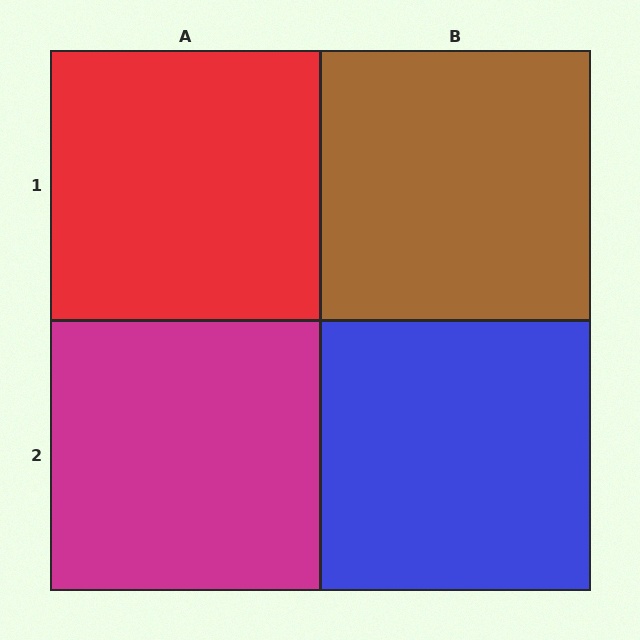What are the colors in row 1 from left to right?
Red, brown.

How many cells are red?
1 cell is red.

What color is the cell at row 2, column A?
Magenta.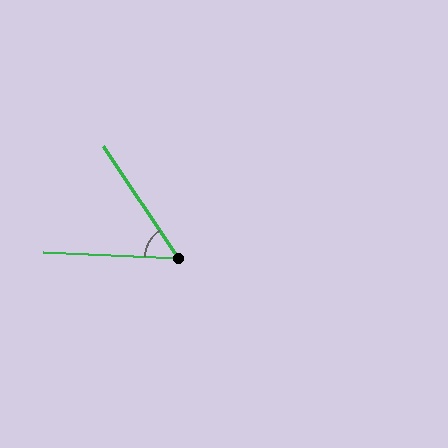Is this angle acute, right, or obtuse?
It is acute.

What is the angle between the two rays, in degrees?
Approximately 54 degrees.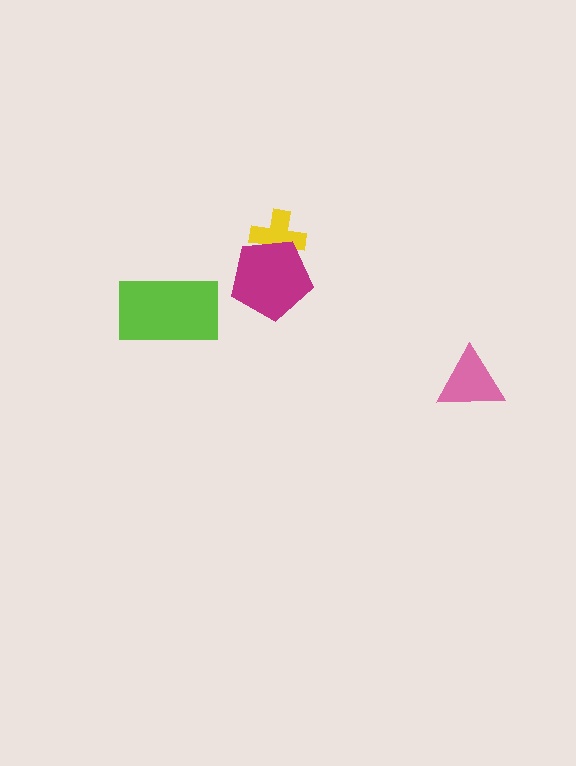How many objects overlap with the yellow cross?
1 object overlaps with the yellow cross.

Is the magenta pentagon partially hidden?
No, no other shape covers it.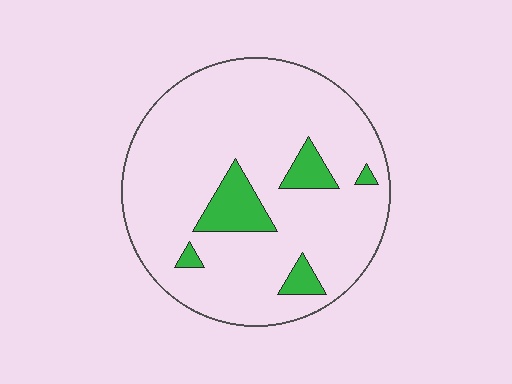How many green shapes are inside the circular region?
5.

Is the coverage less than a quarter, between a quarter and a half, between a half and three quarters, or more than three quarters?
Less than a quarter.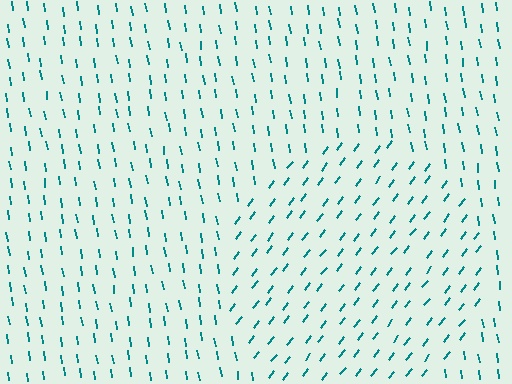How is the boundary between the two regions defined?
The boundary is defined purely by a change in line orientation (approximately 45 degrees difference). All lines are the same color and thickness.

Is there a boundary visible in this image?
Yes, there is a texture boundary formed by a change in line orientation.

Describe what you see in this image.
The image is filled with small teal line segments. A circle region in the image has lines oriented differently from the surrounding lines, creating a visible texture boundary.